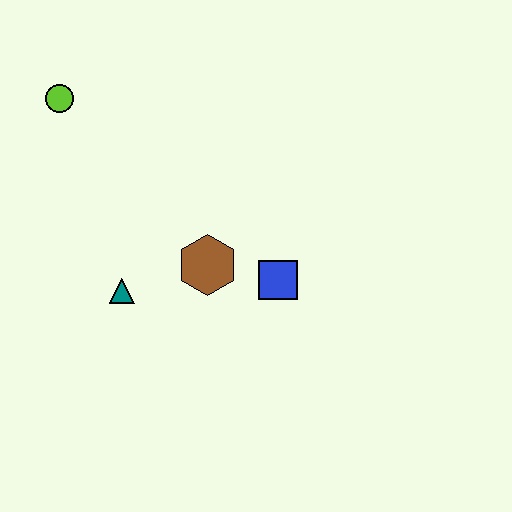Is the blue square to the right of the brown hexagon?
Yes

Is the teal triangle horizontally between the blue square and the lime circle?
Yes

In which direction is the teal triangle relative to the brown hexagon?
The teal triangle is to the left of the brown hexagon.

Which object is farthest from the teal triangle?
The lime circle is farthest from the teal triangle.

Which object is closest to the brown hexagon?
The blue square is closest to the brown hexagon.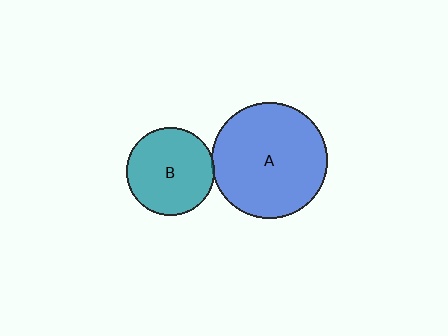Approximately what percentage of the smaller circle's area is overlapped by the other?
Approximately 5%.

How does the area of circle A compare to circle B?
Approximately 1.8 times.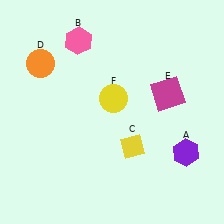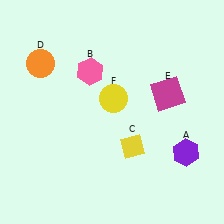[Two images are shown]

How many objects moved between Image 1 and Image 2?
1 object moved between the two images.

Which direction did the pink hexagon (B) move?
The pink hexagon (B) moved down.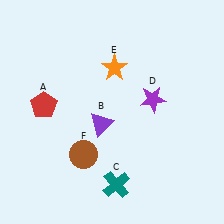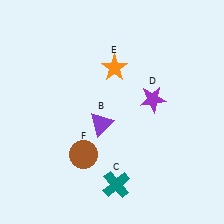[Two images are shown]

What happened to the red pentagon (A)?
The red pentagon (A) was removed in Image 2. It was in the top-left area of Image 1.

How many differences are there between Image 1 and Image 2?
There is 1 difference between the two images.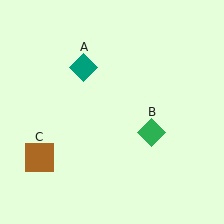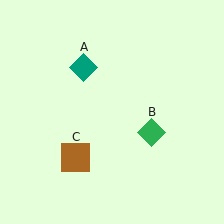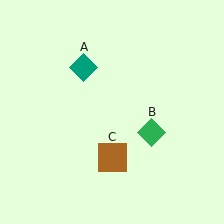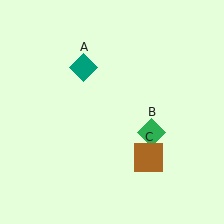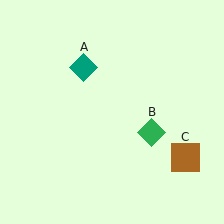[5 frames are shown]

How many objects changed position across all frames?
1 object changed position: brown square (object C).